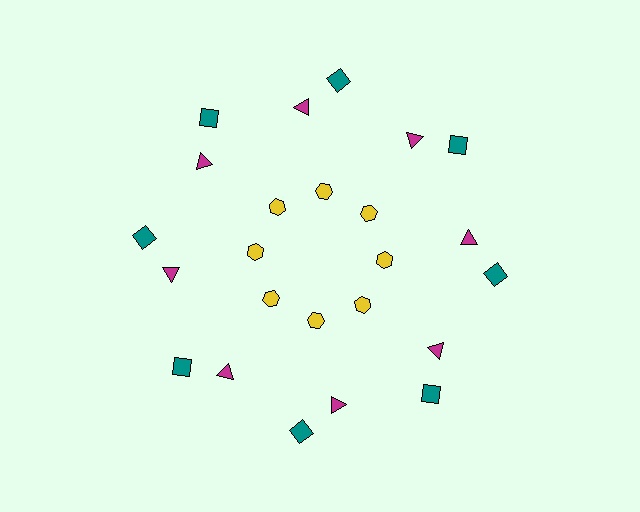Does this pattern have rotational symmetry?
Yes, this pattern has 8-fold rotational symmetry. It looks the same after rotating 45 degrees around the center.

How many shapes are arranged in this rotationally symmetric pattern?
There are 24 shapes, arranged in 8 groups of 3.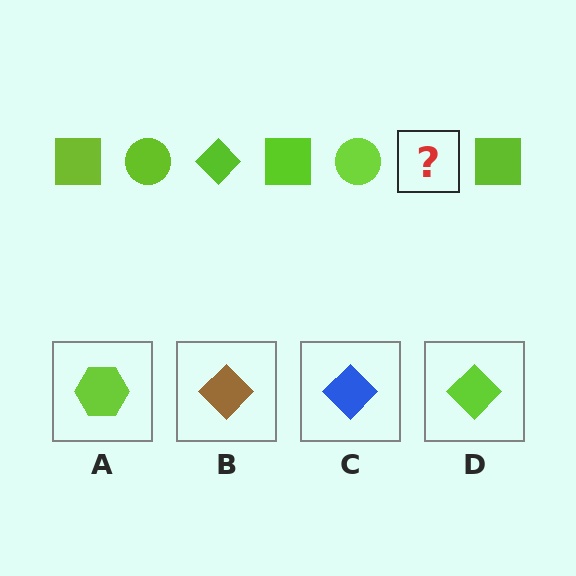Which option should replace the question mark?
Option D.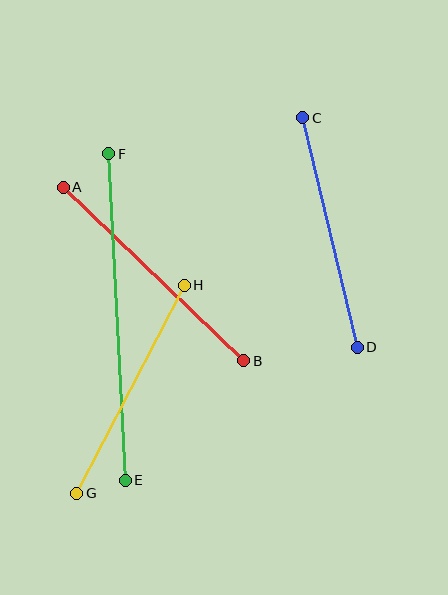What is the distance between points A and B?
The distance is approximately 251 pixels.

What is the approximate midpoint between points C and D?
The midpoint is at approximately (330, 233) pixels.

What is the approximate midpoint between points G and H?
The midpoint is at approximately (130, 389) pixels.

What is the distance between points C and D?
The distance is approximately 236 pixels.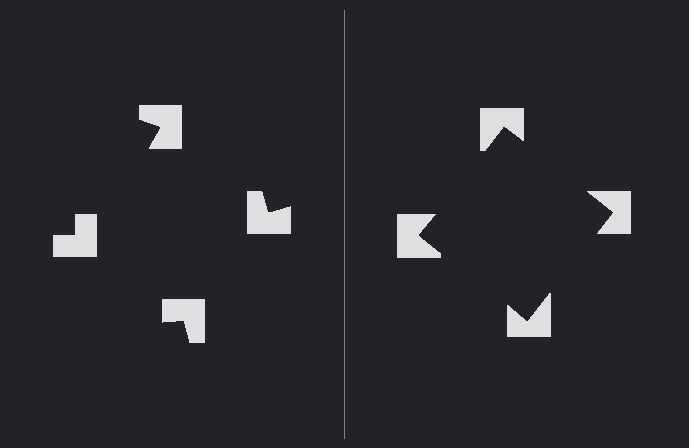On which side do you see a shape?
An illusory square appears on the right side. On the left side the wedge cuts are rotated, so no coherent shape forms.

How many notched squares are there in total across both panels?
8 — 4 on each side.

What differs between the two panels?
The notched squares are positioned identically on both sides; only the wedge orientations differ. On the right they align to a square; on the left they are misaligned.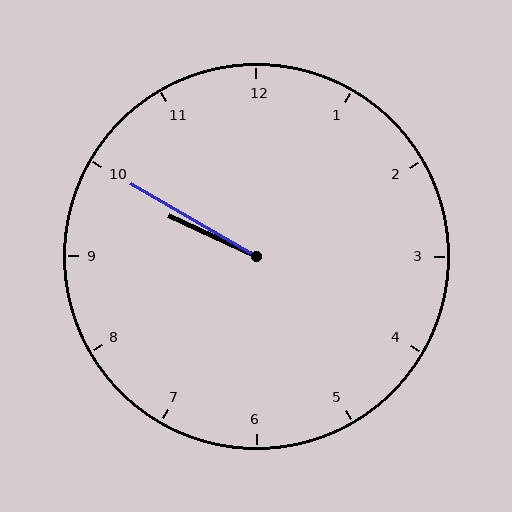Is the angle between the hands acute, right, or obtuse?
It is acute.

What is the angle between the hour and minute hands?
Approximately 5 degrees.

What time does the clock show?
9:50.